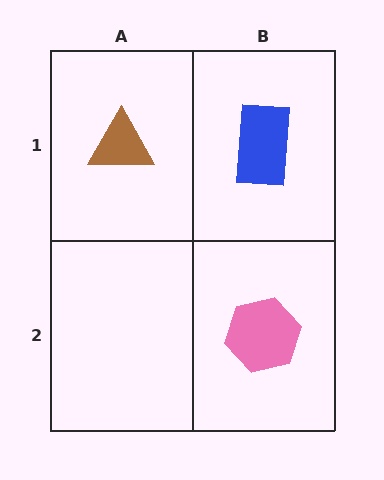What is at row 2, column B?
A pink hexagon.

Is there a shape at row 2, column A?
No, that cell is empty.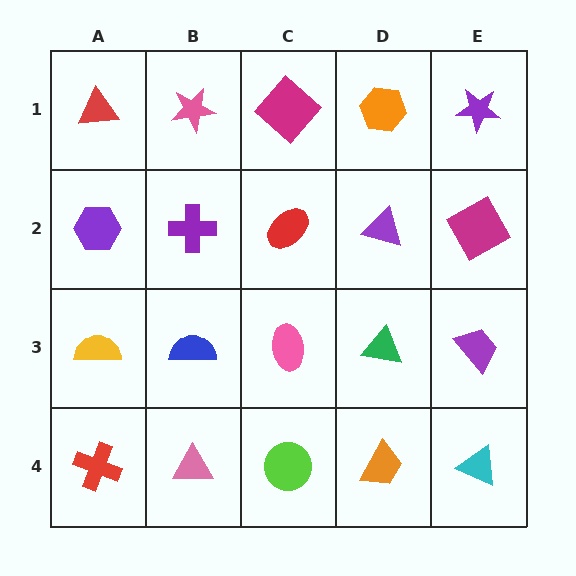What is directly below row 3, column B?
A pink triangle.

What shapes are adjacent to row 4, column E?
A purple trapezoid (row 3, column E), an orange trapezoid (row 4, column D).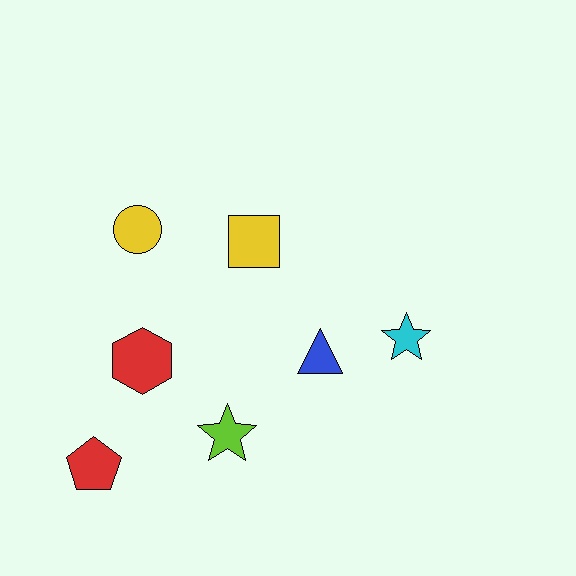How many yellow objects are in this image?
There are 2 yellow objects.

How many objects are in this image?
There are 7 objects.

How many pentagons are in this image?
There is 1 pentagon.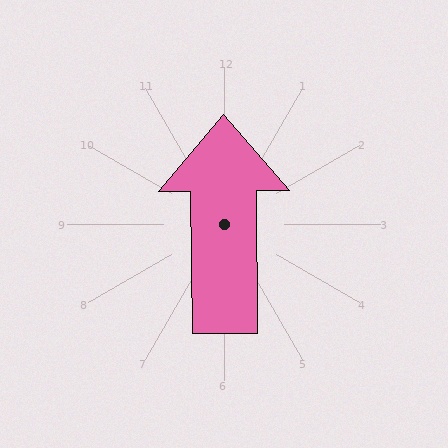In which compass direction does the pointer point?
North.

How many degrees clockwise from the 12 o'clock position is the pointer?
Approximately 360 degrees.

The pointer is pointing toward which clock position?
Roughly 12 o'clock.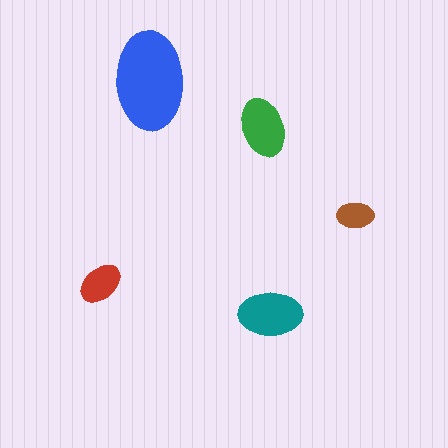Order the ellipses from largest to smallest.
the blue one, the teal one, the green one, the red one, the brown one.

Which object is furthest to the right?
The brown ellipse is rightmost.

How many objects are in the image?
There are 5 objects in the image.